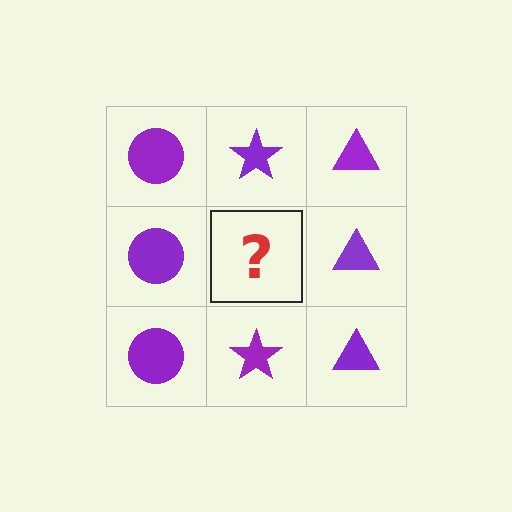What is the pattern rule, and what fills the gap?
The rule is that each column has a consistent shape. The gap should be filled with a purple star.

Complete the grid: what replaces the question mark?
The question mark should be replaced with a purple star.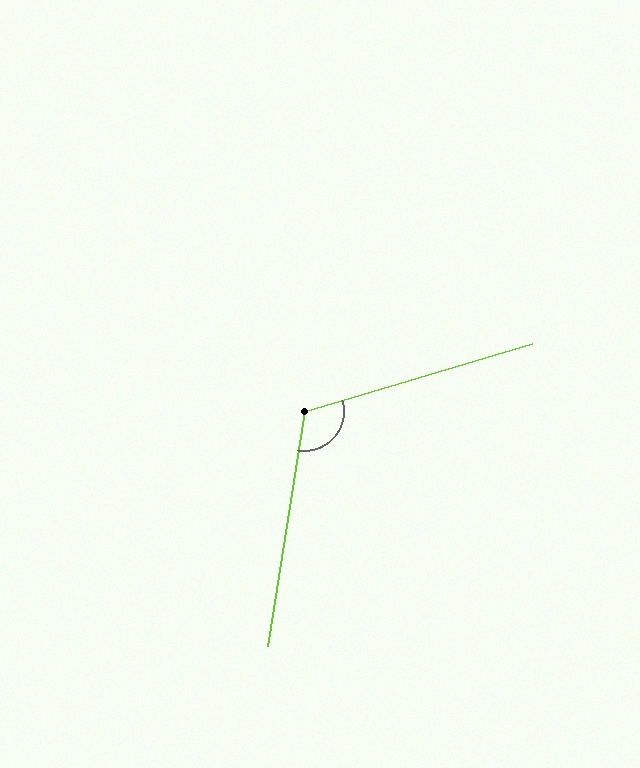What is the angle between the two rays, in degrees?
Approximately 115 degrees.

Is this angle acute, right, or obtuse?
It is obtuse.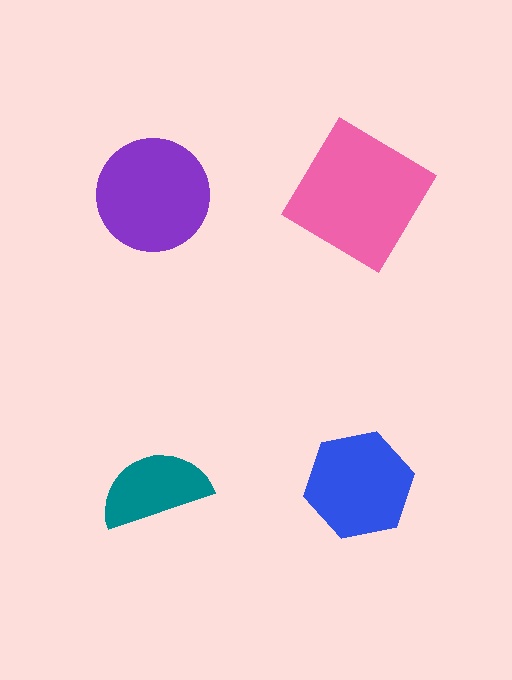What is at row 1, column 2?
A pink diamond.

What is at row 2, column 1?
A teal semicircle.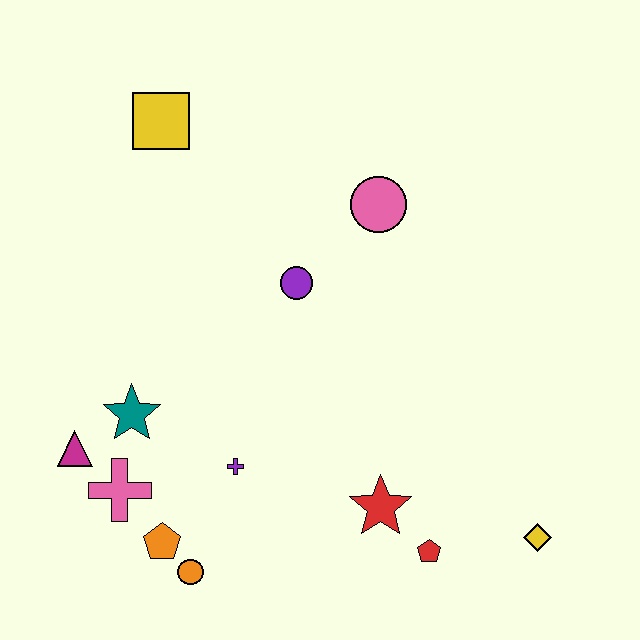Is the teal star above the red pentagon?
Yes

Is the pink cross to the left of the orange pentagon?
Yes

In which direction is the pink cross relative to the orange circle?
The pink cross is above the orange circle.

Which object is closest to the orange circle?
The orange pentagon is closest to the orange circle.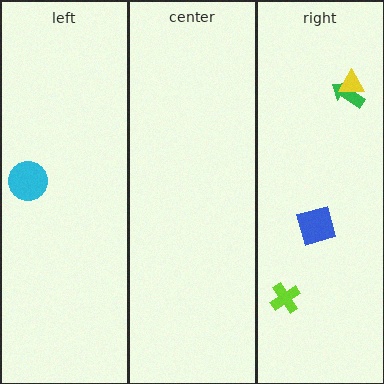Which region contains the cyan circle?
The left region.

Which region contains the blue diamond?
The right region.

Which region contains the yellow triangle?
The right region.